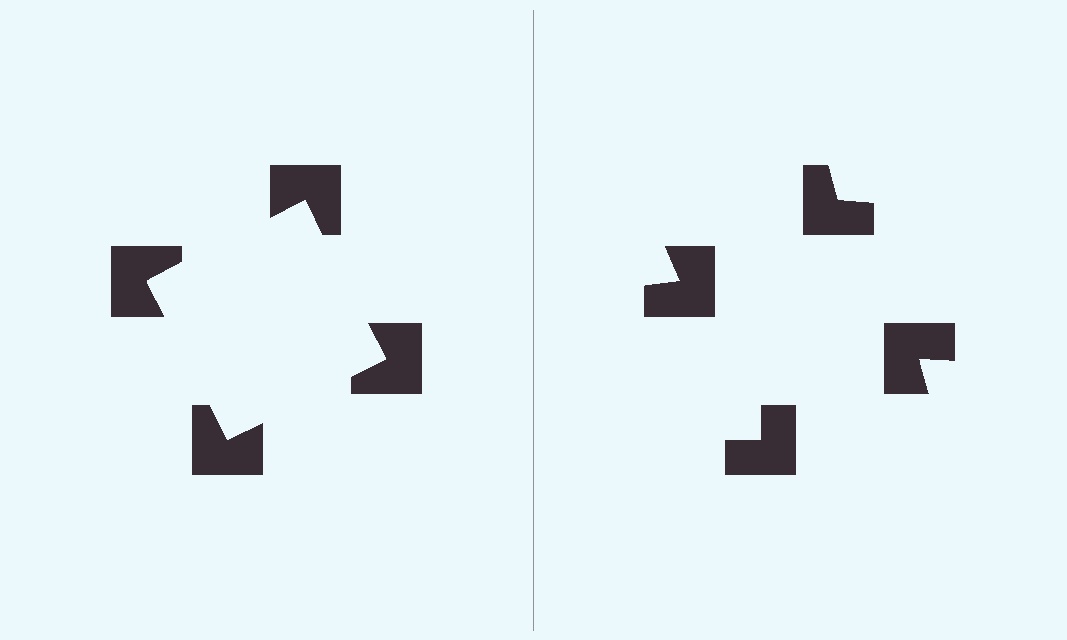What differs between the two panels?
The notched squares are positioned identically on both sides; only the wedge orientations differ. On the left they align to a square; on the right they are misaligned.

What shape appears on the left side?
An illusory square.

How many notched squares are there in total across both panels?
8 — 4 on each side.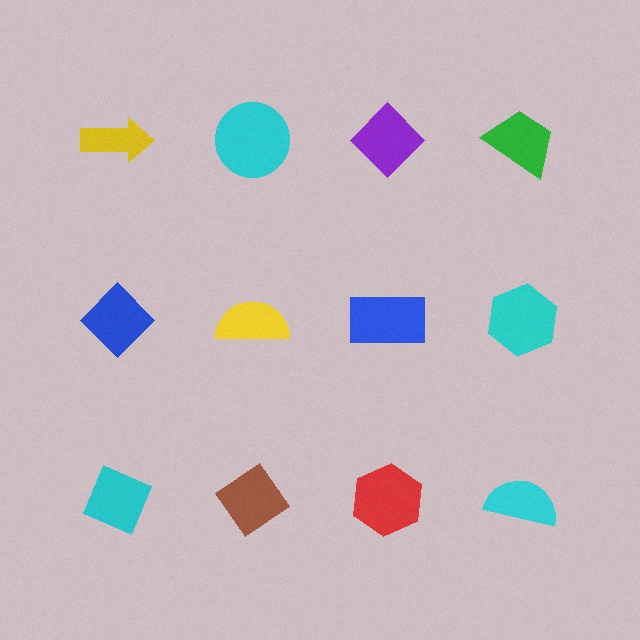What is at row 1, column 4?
A green trapezoid.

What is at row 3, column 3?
A red hexagon.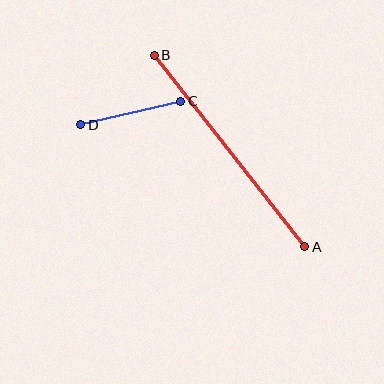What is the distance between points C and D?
The distance is approximately 103 pixels.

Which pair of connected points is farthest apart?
Points A and B are farthest apart.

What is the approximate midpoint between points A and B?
The midpoint is at approximately (229, 151) pixels.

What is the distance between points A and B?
The distance is approximately 244 pixels.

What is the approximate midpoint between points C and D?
The midpoint is at approximately (131, 113) pixels.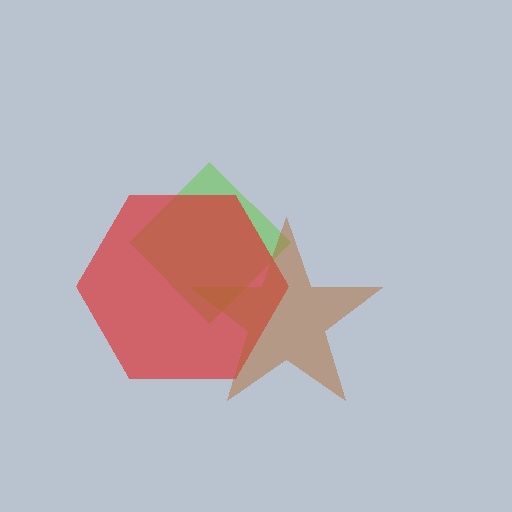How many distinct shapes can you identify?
There are 3 distinct shapes: a lime diamond, a red hexagon, a brown star.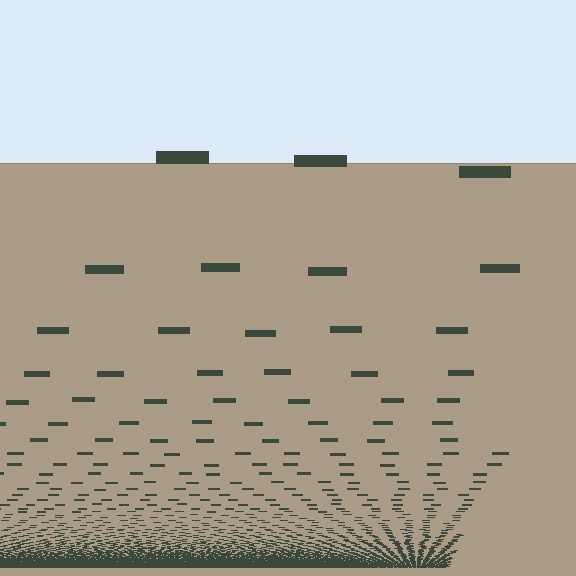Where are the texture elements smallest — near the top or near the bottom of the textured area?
Near the bottom.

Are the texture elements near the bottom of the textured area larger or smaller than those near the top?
Smaller. The gradient is inverted — elements near the bottom are smaller and denser.